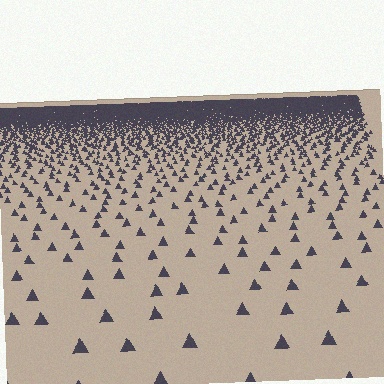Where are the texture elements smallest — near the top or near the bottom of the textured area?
Near the top.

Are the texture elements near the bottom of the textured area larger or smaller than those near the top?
Larger. Near the bottom, elements are closer to the viewer and appear at a bigger on-screen size.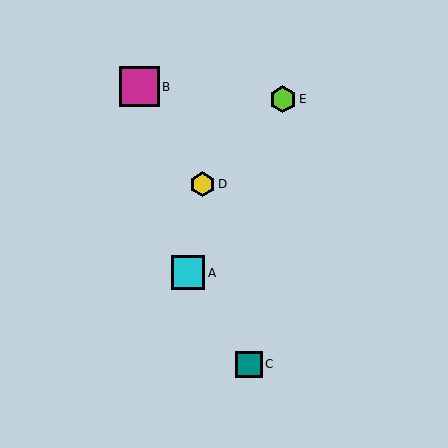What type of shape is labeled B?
Shape B is a magenta square.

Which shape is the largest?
The magenta square (labeled B) is the largest.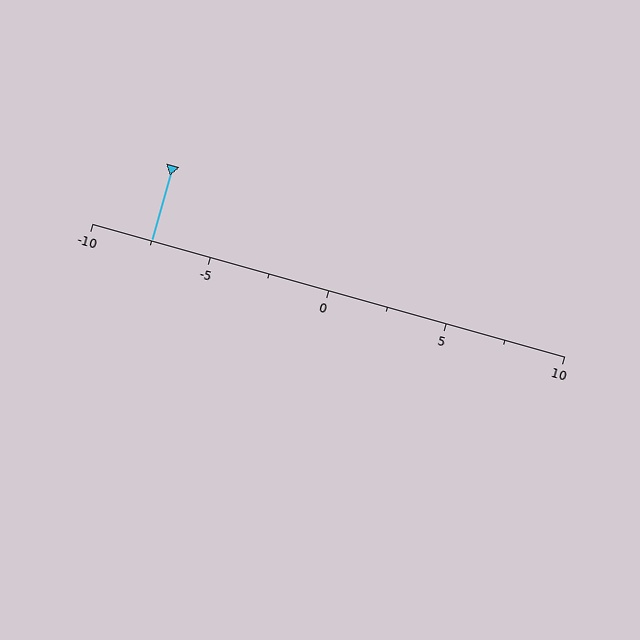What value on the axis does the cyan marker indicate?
The marker indicates approximately -7.5.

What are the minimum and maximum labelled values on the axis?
The axis runs from -10 to 10.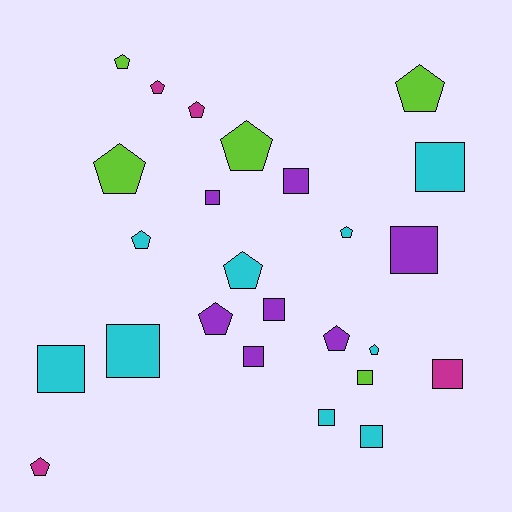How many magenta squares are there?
There is 1 magenta square.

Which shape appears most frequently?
Pentagon, with 13 objects.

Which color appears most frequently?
Cyan, with 9 objects.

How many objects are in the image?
There are 25 objects.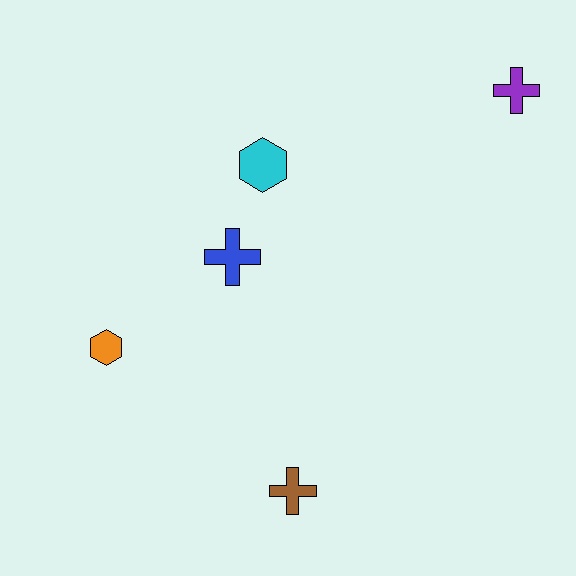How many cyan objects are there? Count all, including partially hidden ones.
There is 1 cyan object.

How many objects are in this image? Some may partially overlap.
There are 5 objects.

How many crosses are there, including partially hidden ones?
There are 3 crosses.